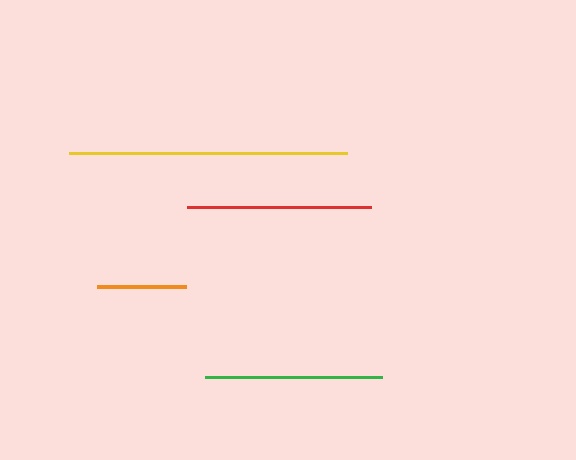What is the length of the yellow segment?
The yellow segment is approximately 278 pixels long.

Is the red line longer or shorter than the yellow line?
The yellow line is longer than the red line.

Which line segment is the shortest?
The orange line is the shortest at approximately 89 pixels.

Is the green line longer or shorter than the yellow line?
The yellow line is longer than the green line.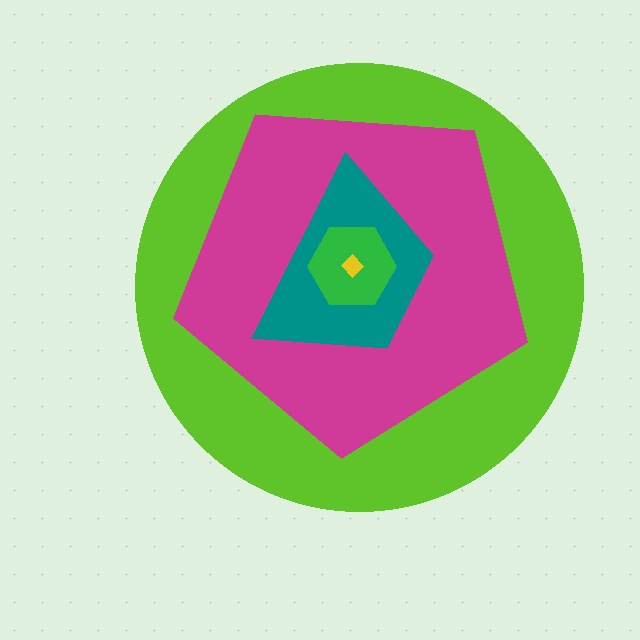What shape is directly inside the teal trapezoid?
The green hexagon.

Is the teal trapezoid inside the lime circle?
Yes.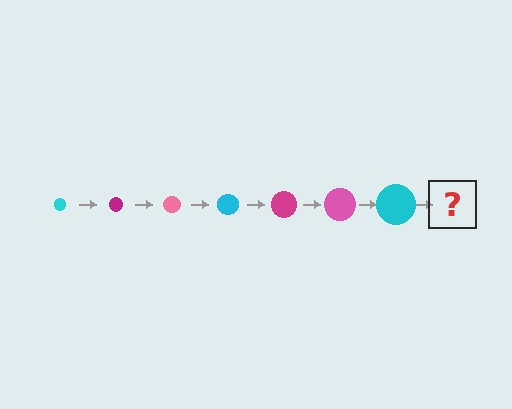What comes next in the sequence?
The next element should be a magenta circle, larger than the previous one.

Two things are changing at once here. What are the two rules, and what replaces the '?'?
The two rules are that the circle grows larger each step and the color cycles through cyan, magenta, and pink. The '?' should be a magenta circle, larger than the previous one.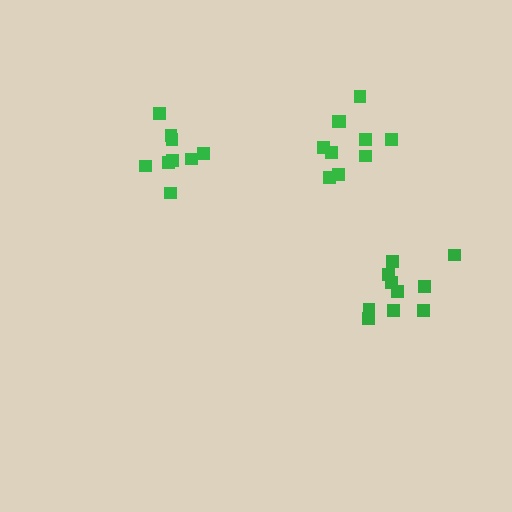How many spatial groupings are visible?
There are 3 spatial groupings.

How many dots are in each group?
Group 1: 9 dots, Group 2: 10 dots, Group 3: 10 dots (29 total).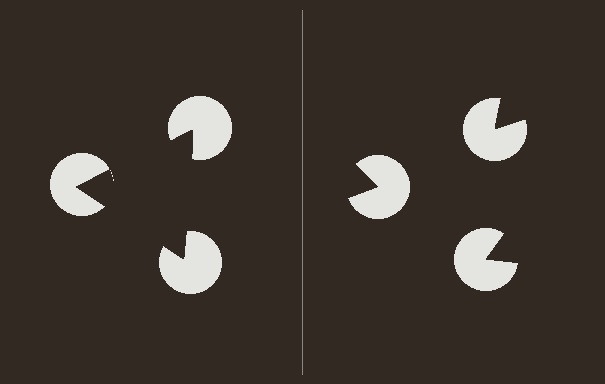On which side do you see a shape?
An illusory triangle appears on the left side. On the right side the wedge cuts are rotated, so no coherent shape forms.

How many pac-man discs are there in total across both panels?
6 — 3 on each side.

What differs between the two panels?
The pac-man discs are positioned identically on both sides; only the wedge orientations differ. On the left they align to a triangle; on the right they are misaligned.